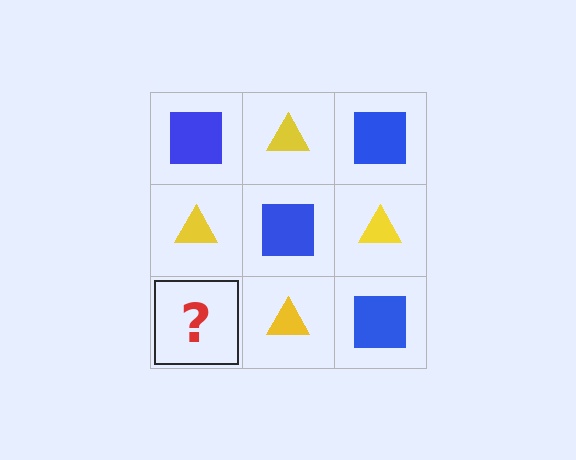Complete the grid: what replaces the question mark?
The question mark should be replaced with a blue square.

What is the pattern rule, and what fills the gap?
The rule is that it alternates blue square and yellow triangle in a checkerboard pattern. The gap should be filled with a blue square.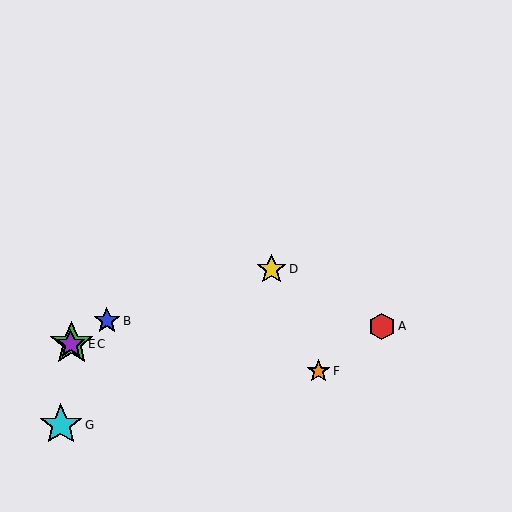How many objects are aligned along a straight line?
3 objects (B, C, E) are aligned along a straight line.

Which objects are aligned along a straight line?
Objects B, C, E are aligned along a straight line.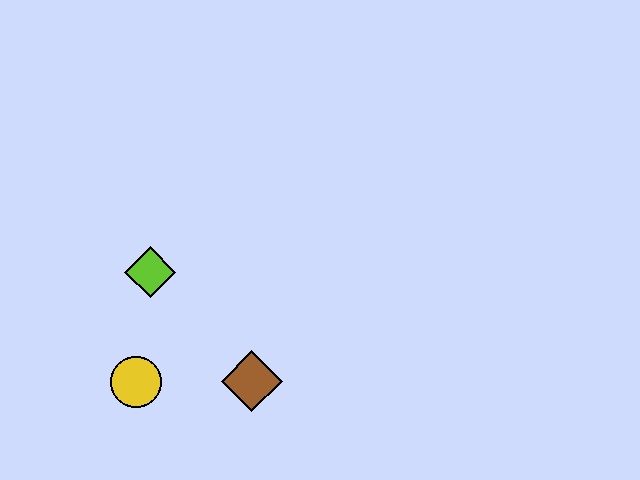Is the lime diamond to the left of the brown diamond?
Yes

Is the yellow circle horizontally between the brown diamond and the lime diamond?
No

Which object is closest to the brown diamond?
The yellow circle is closest to the brown diamond.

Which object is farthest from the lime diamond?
The brown diamond is farthest from the lime diamond.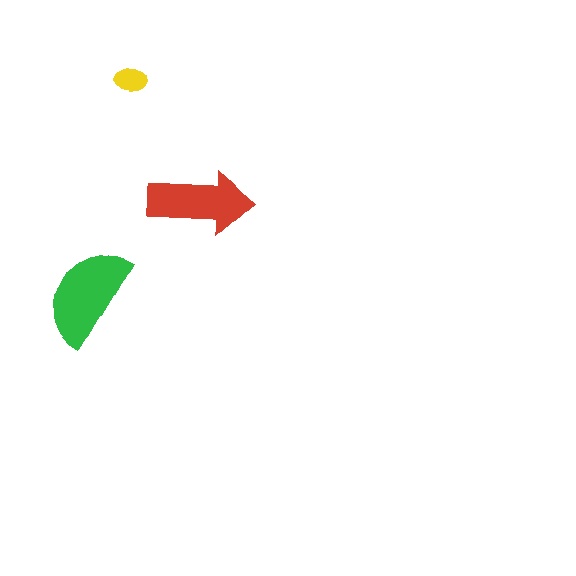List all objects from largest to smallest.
The green semicircle, the red arrow, the yellow ellipse.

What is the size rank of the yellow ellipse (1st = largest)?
3rd.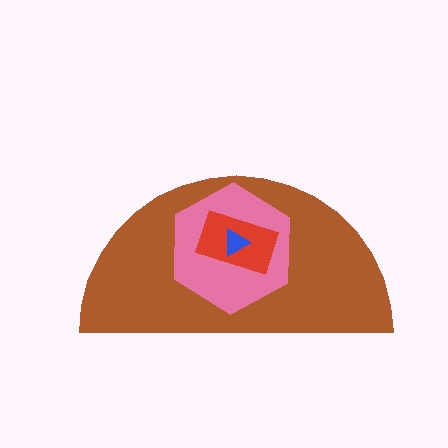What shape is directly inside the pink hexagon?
The red rectangle.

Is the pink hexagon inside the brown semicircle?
Yes.